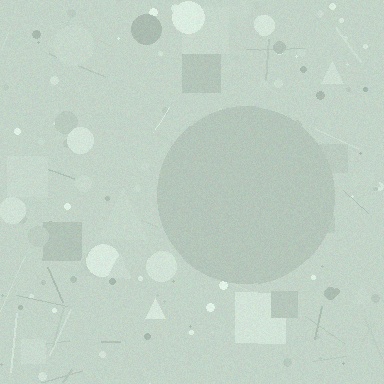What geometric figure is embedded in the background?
A circle is embedded in the background.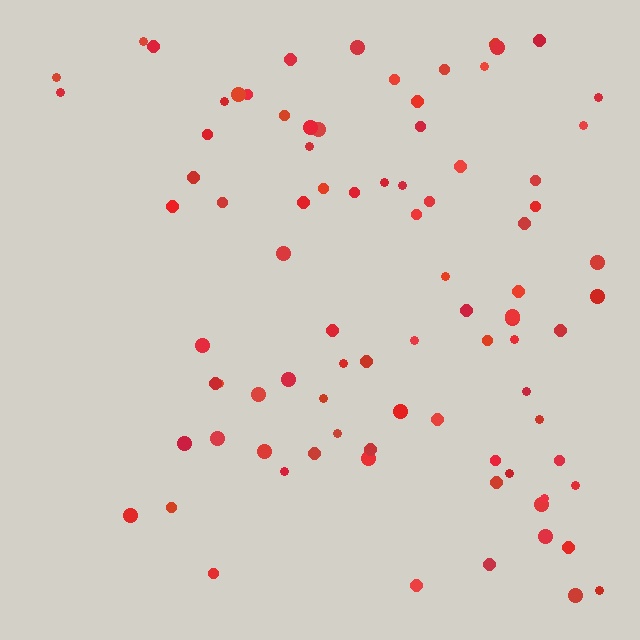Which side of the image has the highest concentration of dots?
The right.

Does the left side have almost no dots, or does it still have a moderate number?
Still a moderate number, just noticeably fewer than the right.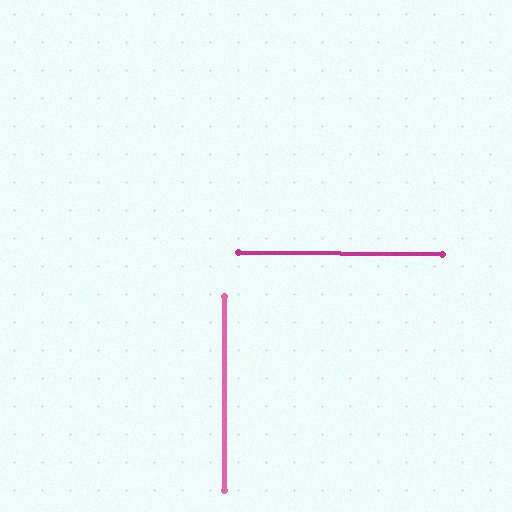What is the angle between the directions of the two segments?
Approximately 90 degrees.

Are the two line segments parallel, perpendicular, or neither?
Perpendicular — they meet at approximately 90°.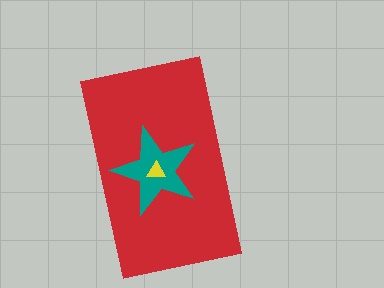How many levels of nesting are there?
3.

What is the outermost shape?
The red rectangle.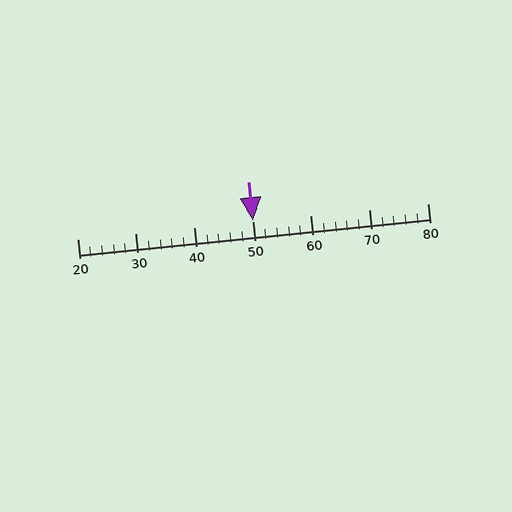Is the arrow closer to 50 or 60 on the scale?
The arrow is closer to 50.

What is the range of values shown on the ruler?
The ruler shows values from 20 to 80.